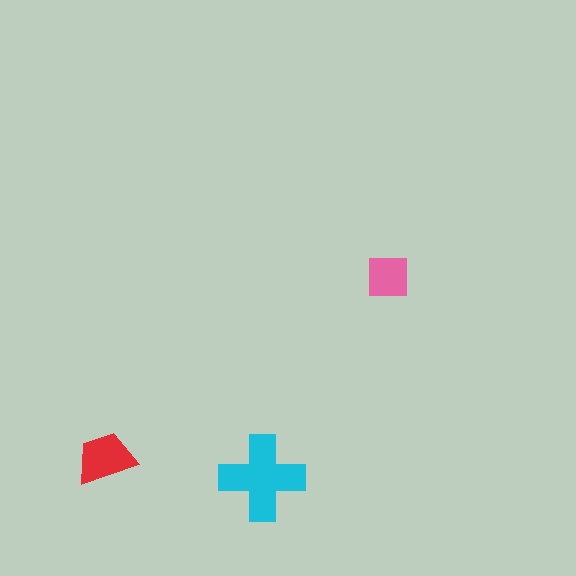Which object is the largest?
The cyan cross.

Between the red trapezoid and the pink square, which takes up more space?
The red trapezoid.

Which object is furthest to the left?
The red trapezoid is leftmost.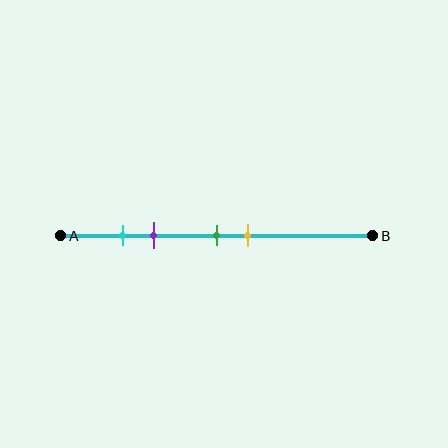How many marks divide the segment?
There are 4 marks dividing the segment.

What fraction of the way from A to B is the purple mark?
The purple mark is approximately 30% (0.3) of the way from A to B.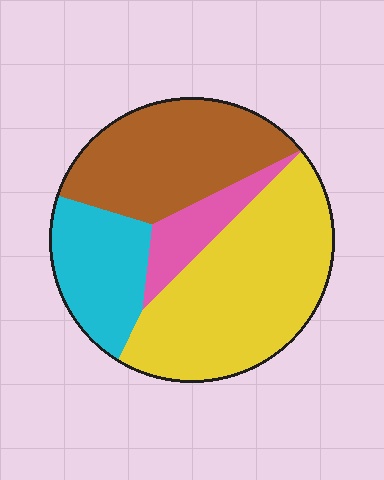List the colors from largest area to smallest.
From largest to smallest: yellow, brown, cyan, pink.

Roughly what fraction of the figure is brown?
Brown covers 30% of the figure.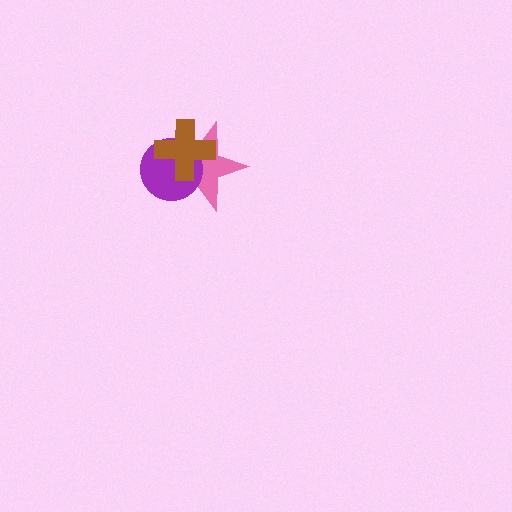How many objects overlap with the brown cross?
2 objects overlap with the brown cross.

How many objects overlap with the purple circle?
2 objects overlap with the purple circle.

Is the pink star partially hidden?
Yes, it is partially covered by another shape.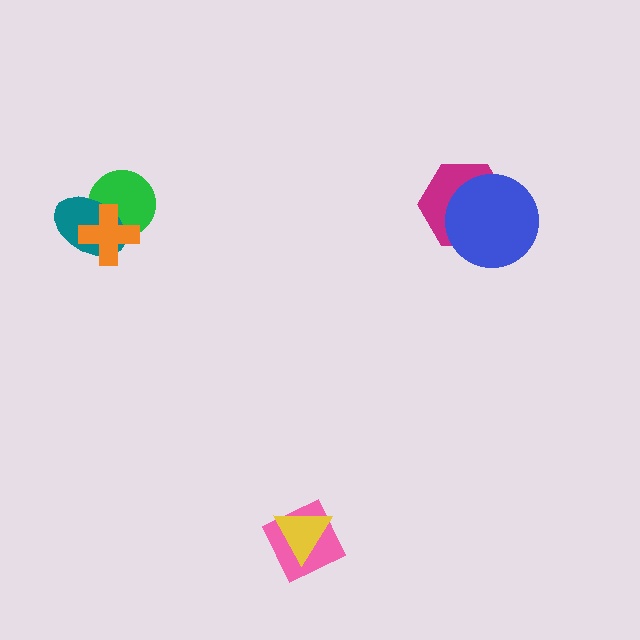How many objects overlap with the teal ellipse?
2 objects overlap with the teal ellipse.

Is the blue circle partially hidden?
No, no other shape covers it.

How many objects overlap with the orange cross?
2 objects overlap with the orange cross.